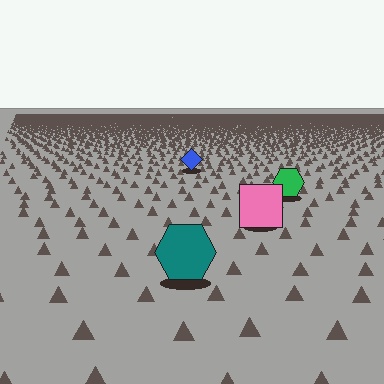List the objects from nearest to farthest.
From nearest to farthest: the teal hexagon, the pink square, the green hexagon, the blue diamond.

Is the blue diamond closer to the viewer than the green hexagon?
No. The green hexagon is closer — you can tell from the texture gradient: the ground texture is coarser near it.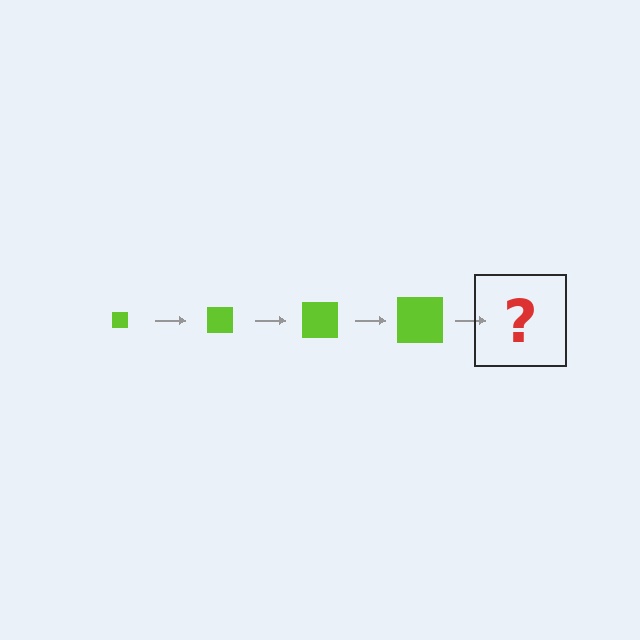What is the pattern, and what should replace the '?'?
The pattern is that the square gets progressively larger each step. The '?' should be a lime square, larger than the previous one.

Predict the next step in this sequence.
The next step is a lime square, larger than the previous one.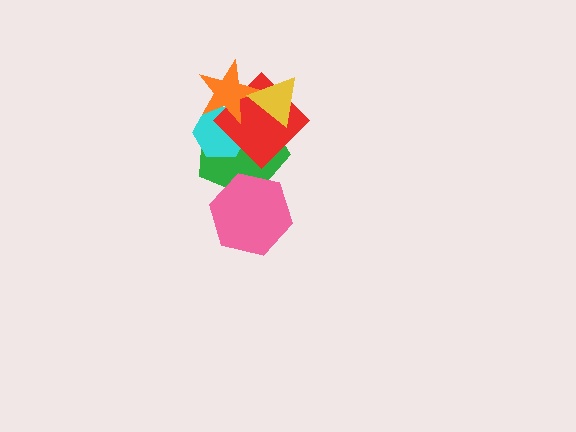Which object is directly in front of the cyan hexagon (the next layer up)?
The red diamond is directly in front of the cyan hexagon.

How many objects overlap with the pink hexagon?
1 object overlaps with the pink hexagon.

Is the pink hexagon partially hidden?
No, no other shape covers it.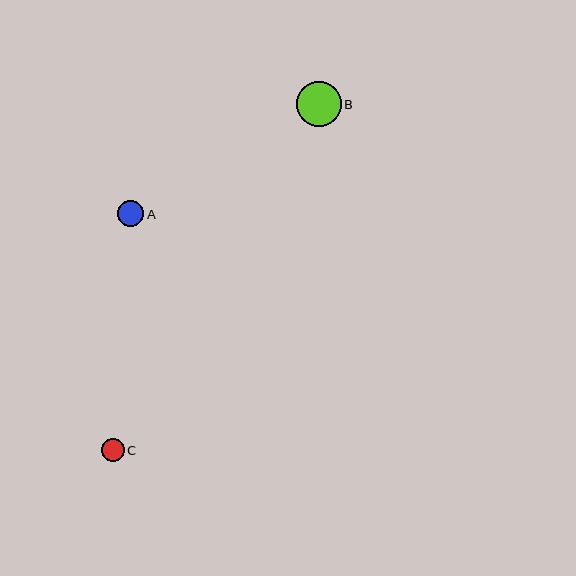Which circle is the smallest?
Circle C is the smallest with a size of approximately 23 pixels.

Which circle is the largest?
Circle B is the largest with a size of approximately 45 pixels.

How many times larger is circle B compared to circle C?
Circle B is approximately 2.0 times the size of circle C.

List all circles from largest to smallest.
From largest to smallest: B, A, C.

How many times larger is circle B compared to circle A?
Circle B is approximately 1.7 times the size of circle A.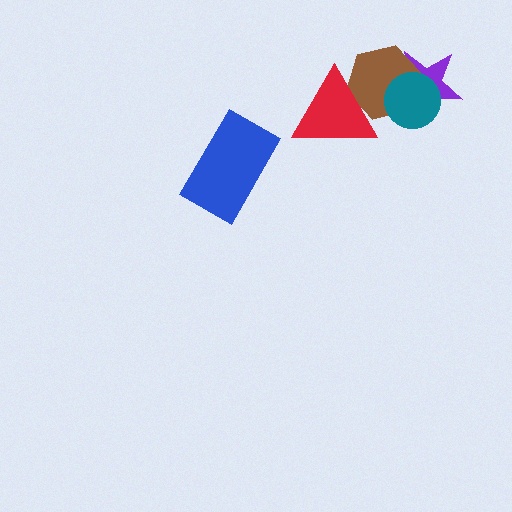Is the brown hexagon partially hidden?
Yes, it is partially covered by another shape.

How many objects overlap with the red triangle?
1 object overlaps with the red triangle.